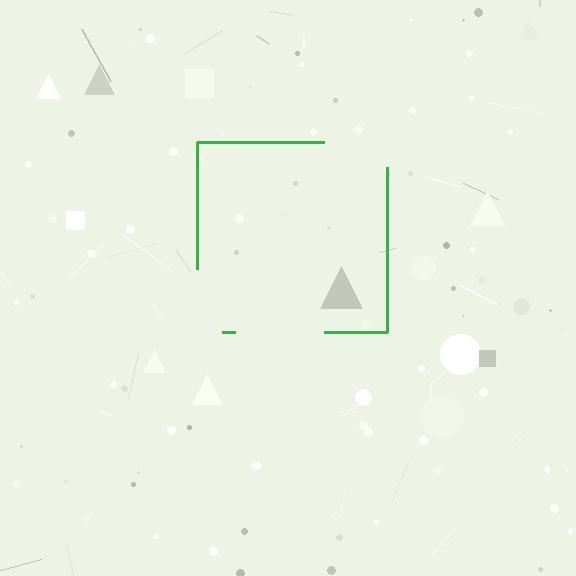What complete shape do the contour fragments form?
The contour fragments form a square.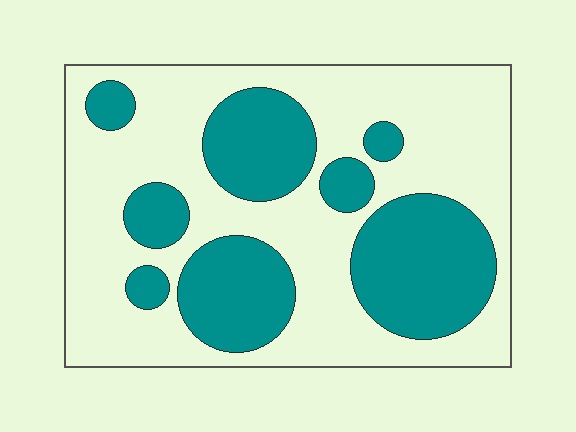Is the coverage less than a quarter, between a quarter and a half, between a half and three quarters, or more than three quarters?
Between a quarter and a half.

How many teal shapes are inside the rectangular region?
8.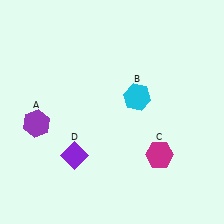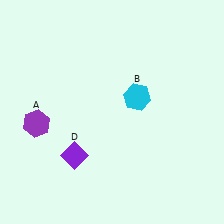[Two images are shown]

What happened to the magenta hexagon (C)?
The magenta hexagon (C) was removed in Image 2. It was in the bottom-right area of Image 1.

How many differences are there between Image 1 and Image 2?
There is 1 difference between the two images.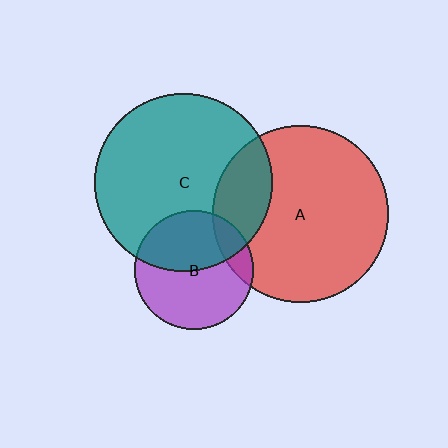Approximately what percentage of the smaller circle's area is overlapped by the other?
Approximately 15%.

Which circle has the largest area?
Circle C (teal).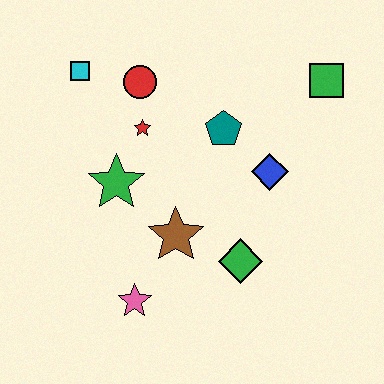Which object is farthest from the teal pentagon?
The pink star is farthest from the teal pentagon.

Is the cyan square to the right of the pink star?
No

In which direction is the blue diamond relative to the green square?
The blue diamond is below the green square.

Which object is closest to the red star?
The red circle is closest to the red star.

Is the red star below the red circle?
Yes